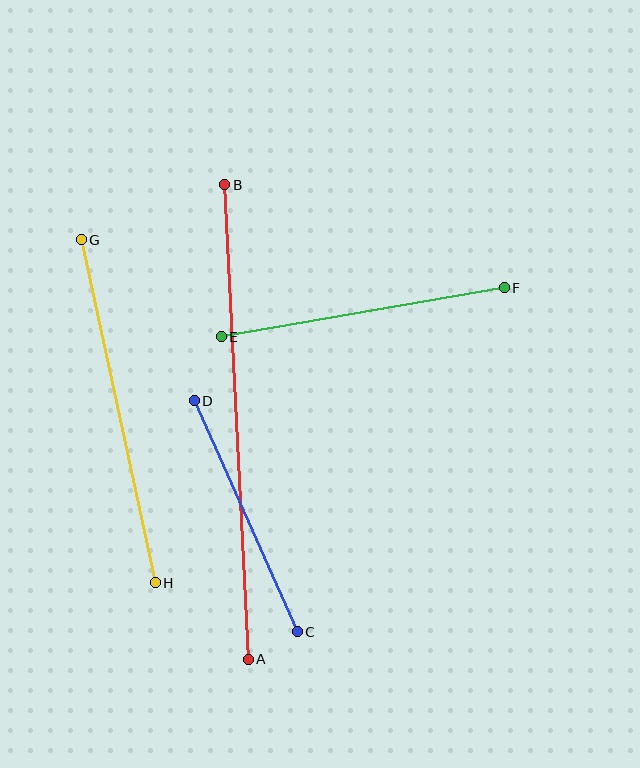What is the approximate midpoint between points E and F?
The midpoint is at approximately (363, 312) pixels.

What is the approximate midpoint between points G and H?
The midpoint is at approximately (118, 411) pixels.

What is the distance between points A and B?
The distance is approximately 475 pixels.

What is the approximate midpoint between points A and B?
The midpoint is at approximately (237, 422) pixels.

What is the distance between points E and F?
The distance is approximately 287 pixels.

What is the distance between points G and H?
The distance is approximately 351 pixels.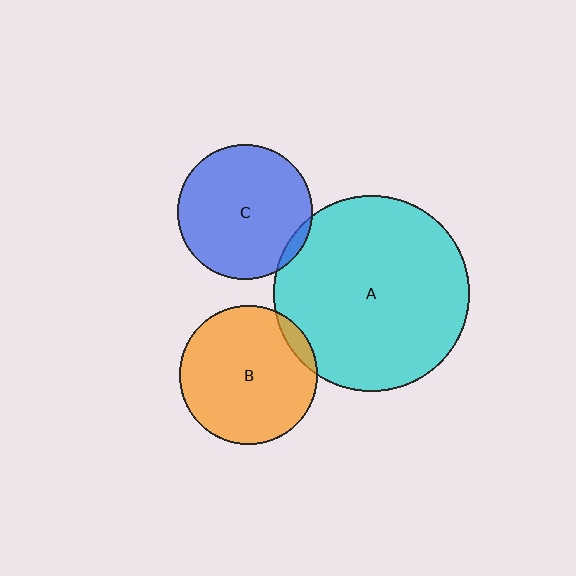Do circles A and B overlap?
Yes.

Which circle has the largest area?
Circle A (cyan).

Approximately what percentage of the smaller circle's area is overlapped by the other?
Approximately 5%.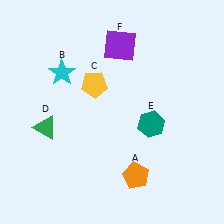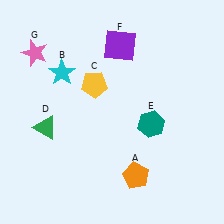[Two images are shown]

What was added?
A pink star (G) was added in Image 2.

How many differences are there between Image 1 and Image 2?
There is 1 difference between the two images.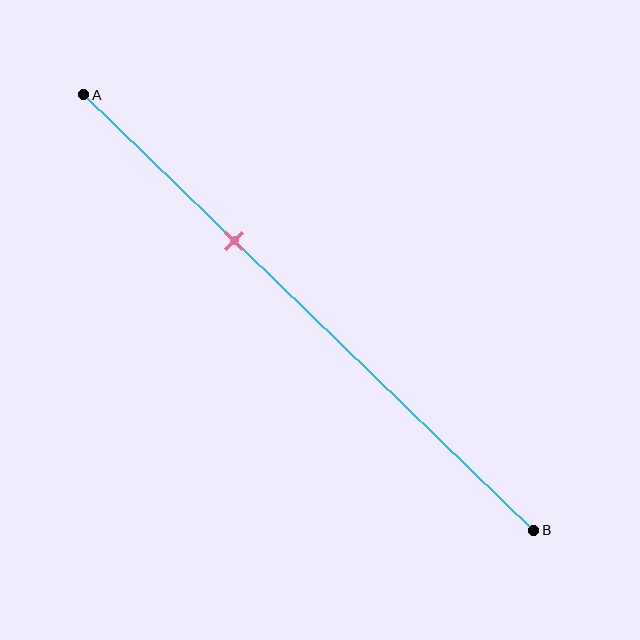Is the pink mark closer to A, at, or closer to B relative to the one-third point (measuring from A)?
The pink mark is approximately at the one-third point of segment AB.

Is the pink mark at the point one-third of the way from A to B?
Yes, the mark is approximately at the one-third point.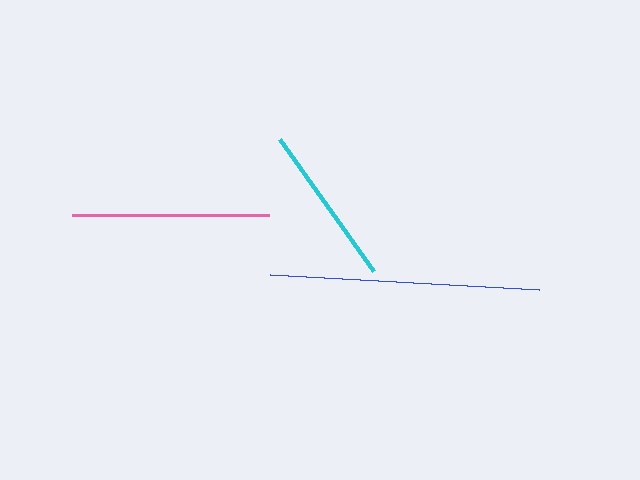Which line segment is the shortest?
The cyan line is the shortest at approximately 161 pixels.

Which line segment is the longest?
The blue line is the longest at approximately 269 pixels.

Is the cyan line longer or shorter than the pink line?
The pink line is longer than the cyan line.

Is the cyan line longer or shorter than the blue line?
The blue line is longer than the cyan line.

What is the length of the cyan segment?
The cyan segment is approximately 161 pixels long.